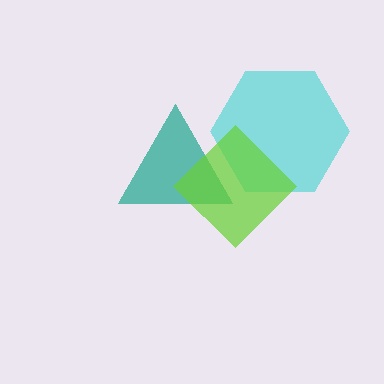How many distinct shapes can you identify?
There are 3 distinct shapes: a teal triangle, a cyan hexagon, a lime diamond.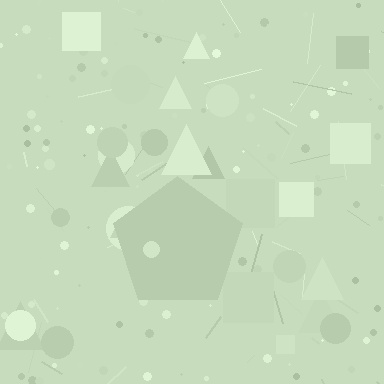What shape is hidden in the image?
A pentagon is hidden in the image.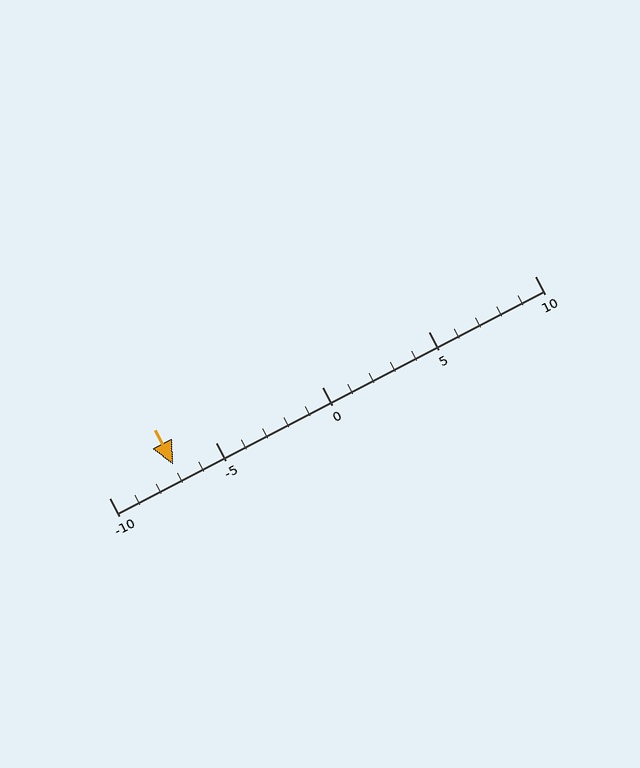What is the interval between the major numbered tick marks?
The major tick marks are spaced 5 units apart.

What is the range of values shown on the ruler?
The ruler shows values from -10 to 10.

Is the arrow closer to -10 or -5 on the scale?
The arrow is closer to -5.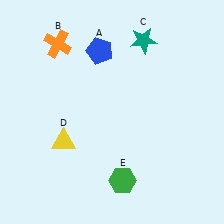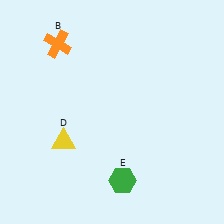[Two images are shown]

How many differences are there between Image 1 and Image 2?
There are 2 differences between the two images.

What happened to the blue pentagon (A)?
The blue pentagon (A) was removed in Image 2. It was in the top-left area of Image 1.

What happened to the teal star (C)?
The teal star (C) was removed in Image 2. It was in the top-right area of Image 1.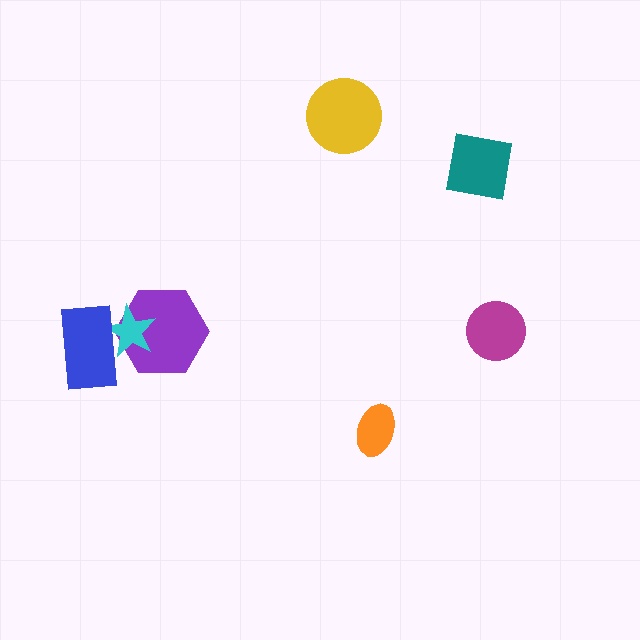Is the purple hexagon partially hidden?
Yes, it is partially covered by another shape.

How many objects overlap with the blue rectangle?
2 objects overlap with the blue rectangle.